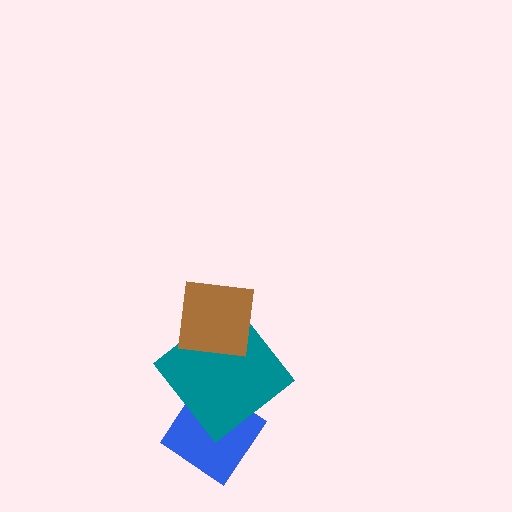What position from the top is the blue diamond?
The blue diamond is 3rd from the top.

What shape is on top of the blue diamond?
The teal diamond is on top of the blue diamond.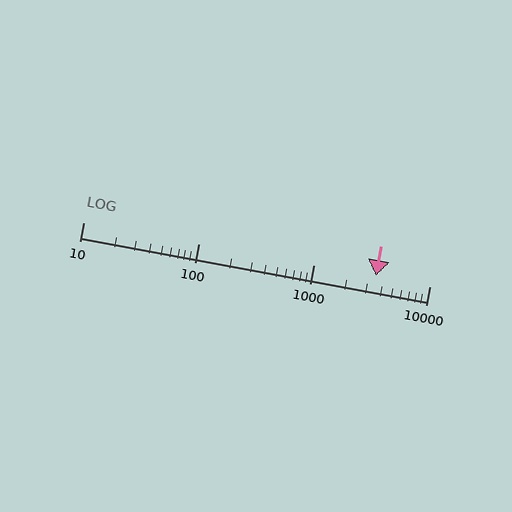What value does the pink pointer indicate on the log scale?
The pointer indicates approximately 3400.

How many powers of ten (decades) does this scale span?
The scale spans 3 decades, from 10 to 10000.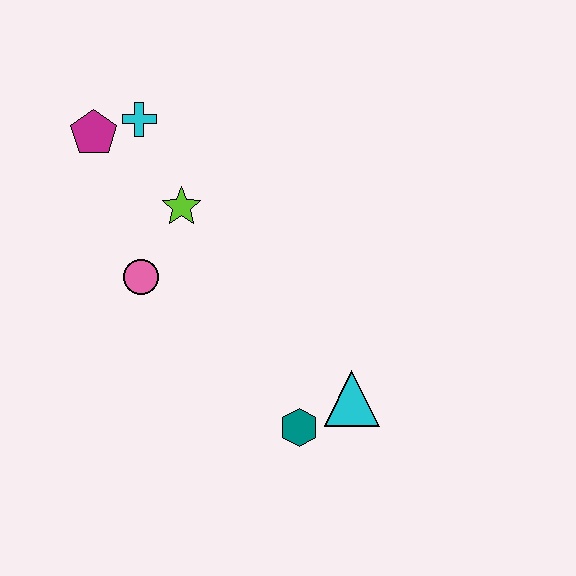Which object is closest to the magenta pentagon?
The cyan cross is closest to the magenta pentagon.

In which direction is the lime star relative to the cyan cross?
The lime star is below the cyan cross.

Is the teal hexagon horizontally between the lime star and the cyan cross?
No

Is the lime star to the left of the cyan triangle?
Yes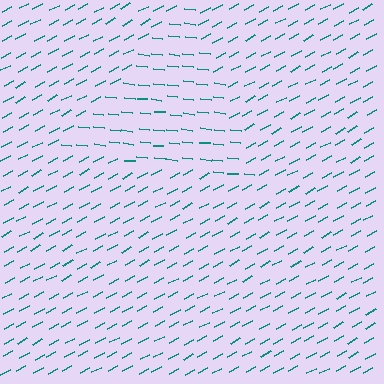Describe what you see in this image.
The image is filled with small teal line segments. A triangle region in the image has lines oriented differently from the surrounding lines, creating a visible texture boundary.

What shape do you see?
I see a triangle.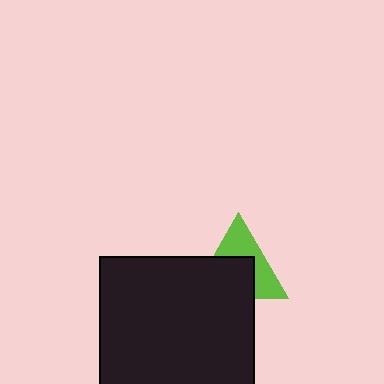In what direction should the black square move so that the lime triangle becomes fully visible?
The black square should move down. That is the shortest direction to clear the overlap and leave the lime triangle fully visible.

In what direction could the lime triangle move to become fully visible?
The lime triangle could move up. That would shift it out from behind the black square entirely.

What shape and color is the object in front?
The object in front is a black square.